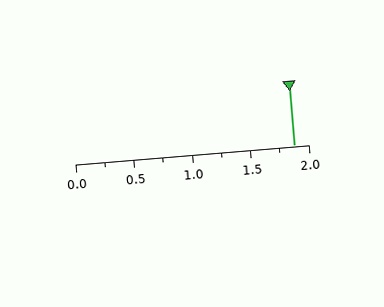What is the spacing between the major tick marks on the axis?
The major ticks are spaced 0.5 apart.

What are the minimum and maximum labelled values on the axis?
The axis runs from 0.0 to 2.0.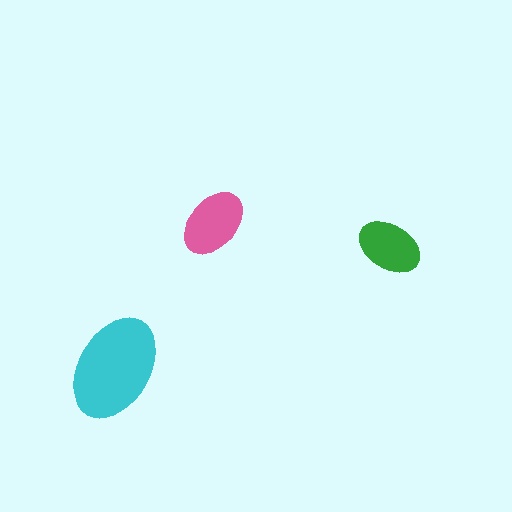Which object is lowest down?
The cyan ellipse is bottommost.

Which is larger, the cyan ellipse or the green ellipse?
The cyan one.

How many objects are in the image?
There are 3 objects in the image.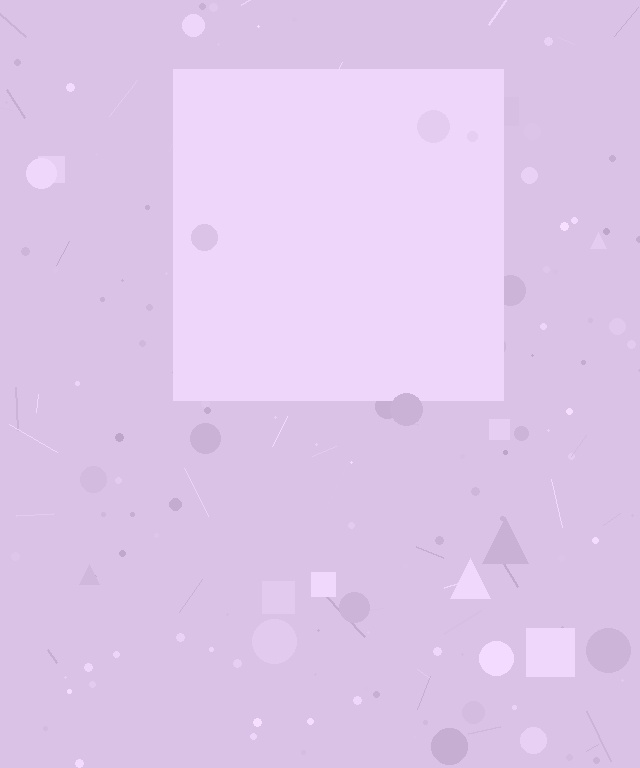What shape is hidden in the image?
A square is hidden in the image.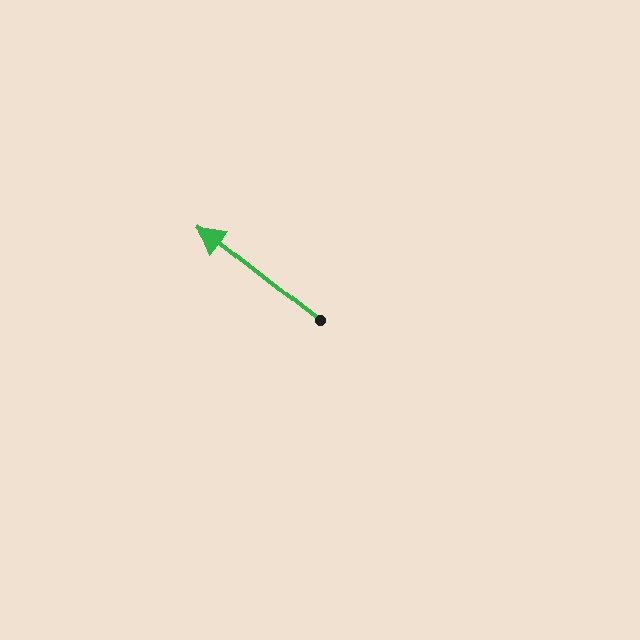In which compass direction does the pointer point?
Northwest.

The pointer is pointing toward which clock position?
Roughly 10 o'clock.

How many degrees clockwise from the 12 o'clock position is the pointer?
Approximately 308 degrees.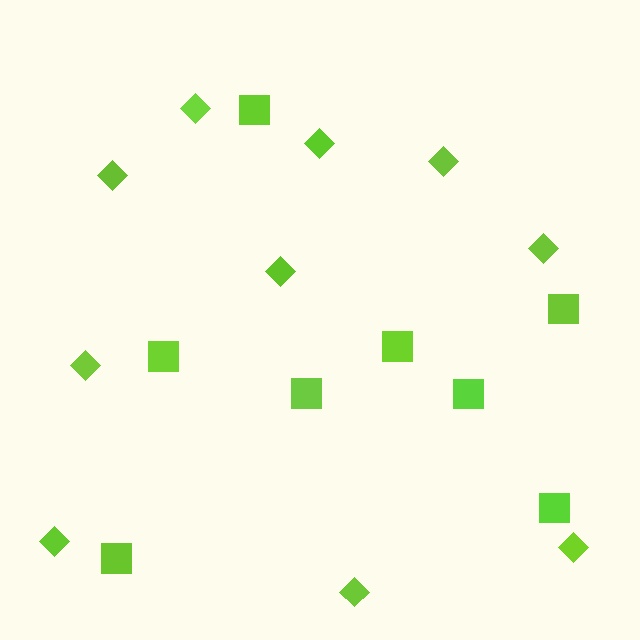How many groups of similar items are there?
There are 2 groups: one group of squares (8) and one group of diamonds (10).